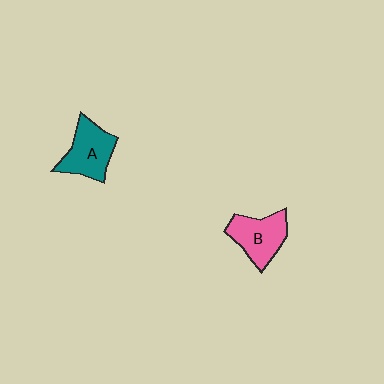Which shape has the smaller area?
Shape B (pink).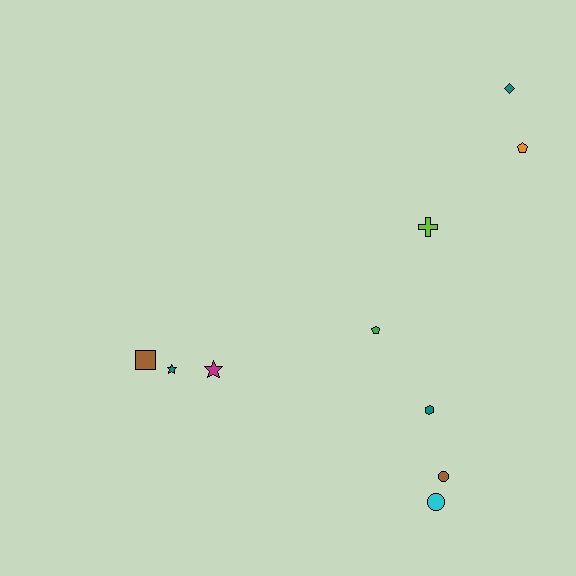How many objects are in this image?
There are 10 objects.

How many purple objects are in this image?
There are no purple objects.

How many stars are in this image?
There are 2 stars.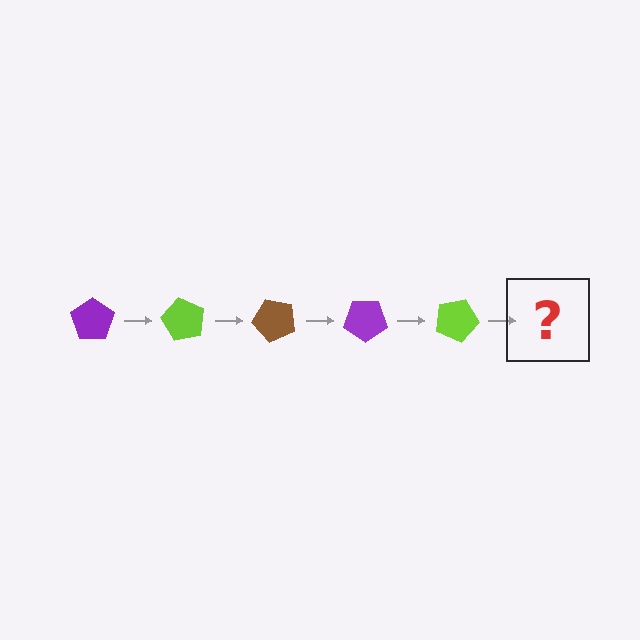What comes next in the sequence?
The next element should be a brown pentagon, rotated 300 degrees from the start.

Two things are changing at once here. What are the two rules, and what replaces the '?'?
The two rules are that it rotates 60 degrees each step and the color cycles through purple, lime, and brown. The '?' should be a brown pentagon, rotated 300 degrees from the start.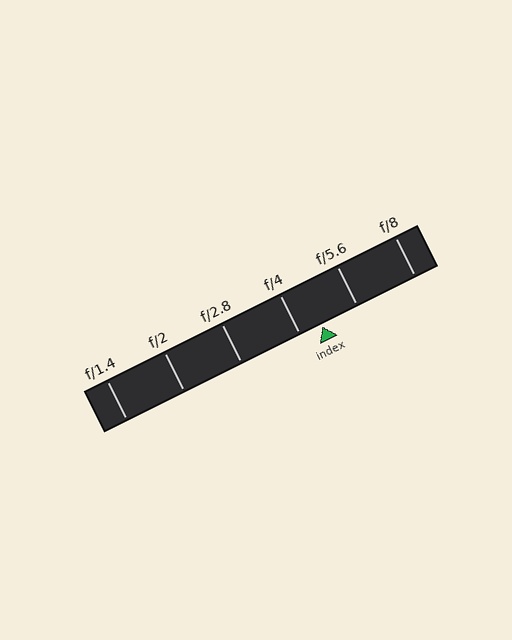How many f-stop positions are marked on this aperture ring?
There are 6 f-stop positions marked.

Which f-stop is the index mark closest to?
The index mark is closest to f/4.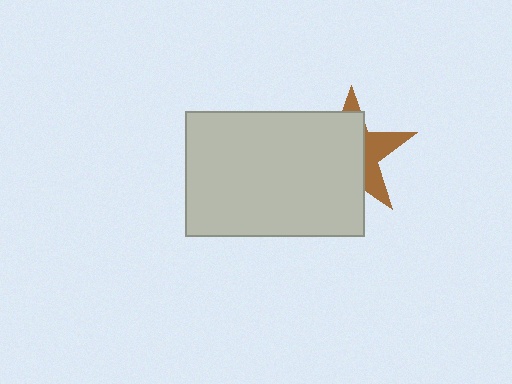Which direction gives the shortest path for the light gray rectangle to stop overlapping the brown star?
Moving left gives the shortest separation.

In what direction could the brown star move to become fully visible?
The brown star could move right. That would shift it out from behind the light gray rectangle entirely.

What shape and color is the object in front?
The object in front is a light gray rectangle.